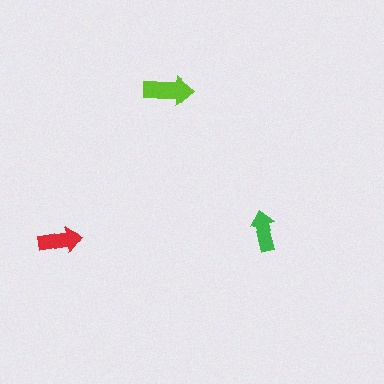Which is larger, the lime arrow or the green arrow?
The lime one.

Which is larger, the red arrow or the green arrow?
The red one.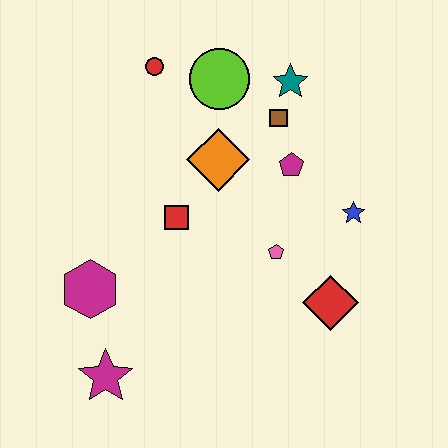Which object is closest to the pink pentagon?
The red diamond is closest to the pink pentagon.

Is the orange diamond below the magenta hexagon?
No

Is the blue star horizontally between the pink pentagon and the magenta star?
No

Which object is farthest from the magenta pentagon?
The magenta star is farthest from the magenta pentagon.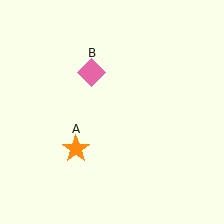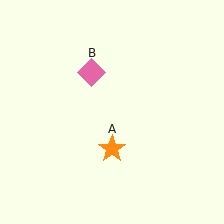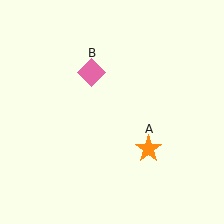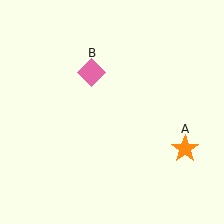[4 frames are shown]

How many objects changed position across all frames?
1 object changed position: orange star (object A).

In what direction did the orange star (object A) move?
The orange star (object A) moved right.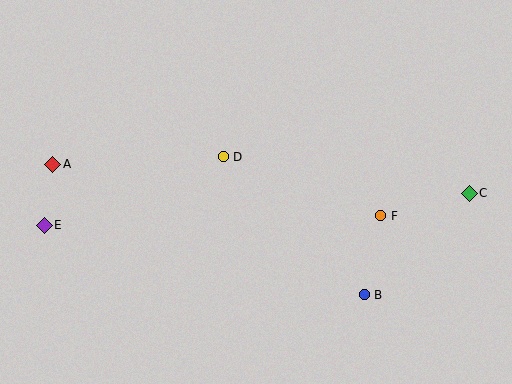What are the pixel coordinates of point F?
Point F is at (381, 216).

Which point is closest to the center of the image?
Point D at (223, 157) is closest to the center.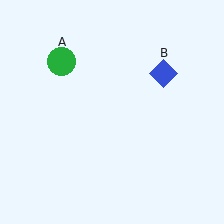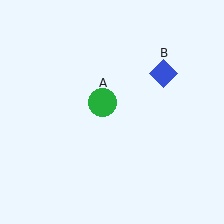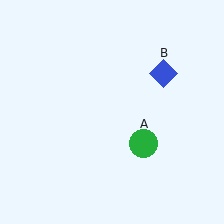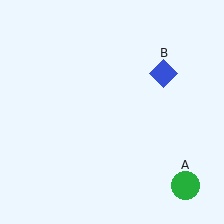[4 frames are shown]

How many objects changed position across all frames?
1 object changed position: green circle (object A).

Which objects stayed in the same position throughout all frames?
Blue diamond (object B) remained stationary.